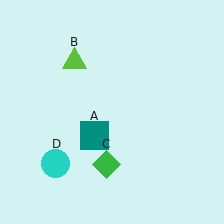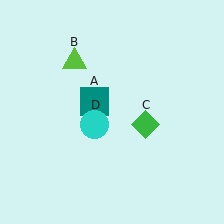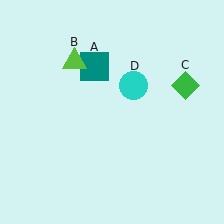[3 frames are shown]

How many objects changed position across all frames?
3 objects changed position: teal square (object A), green diamond (object C), cyan circle (object D).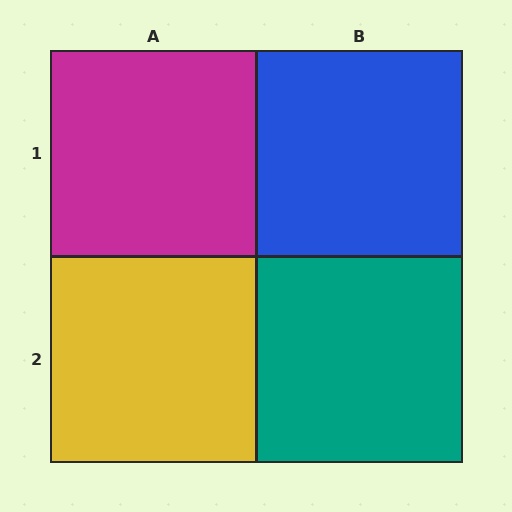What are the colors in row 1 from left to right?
Magenta, blue.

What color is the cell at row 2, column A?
Yellow.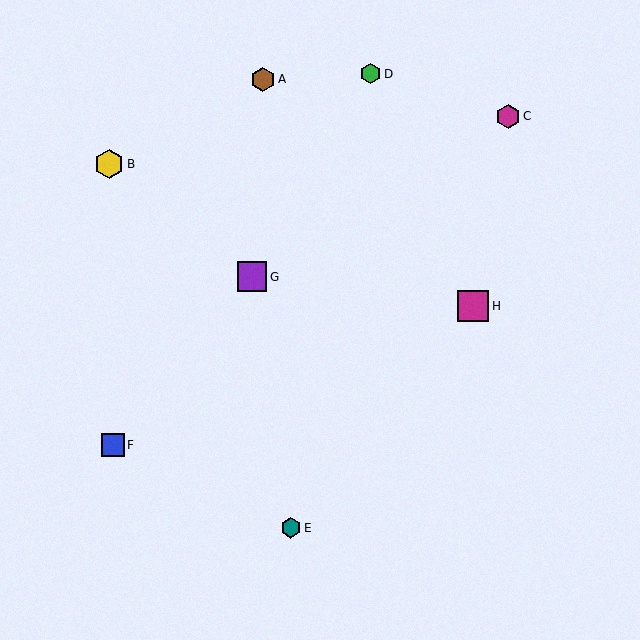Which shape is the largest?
The magenta square (labeled H) is the largest.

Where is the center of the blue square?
The center of the blue square is at (113, 445).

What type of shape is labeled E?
Shape E is a teal hexagon.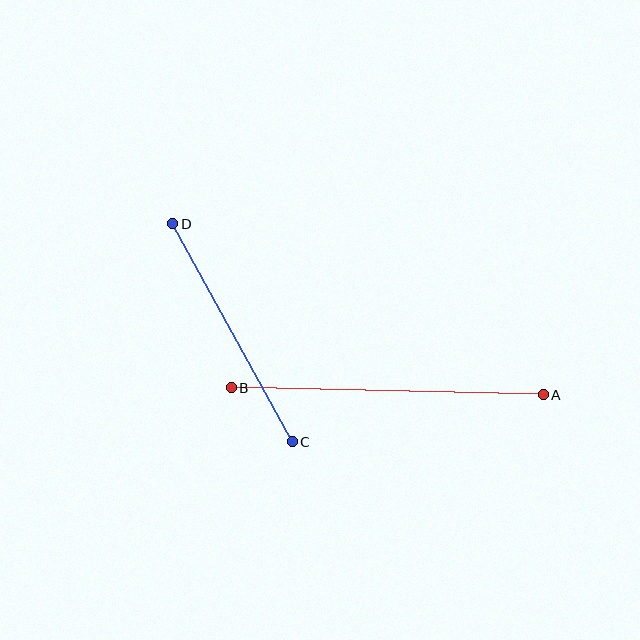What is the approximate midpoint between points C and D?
The midpoint is at approximately (233, 333) pixels.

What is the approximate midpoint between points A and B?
The midpoint is at approximately (387, 391) pixels.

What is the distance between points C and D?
The distance is approximately 249 pixels.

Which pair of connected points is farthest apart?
Points A and B are farthest apart.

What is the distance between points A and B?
The distance is approximately 312 pixels.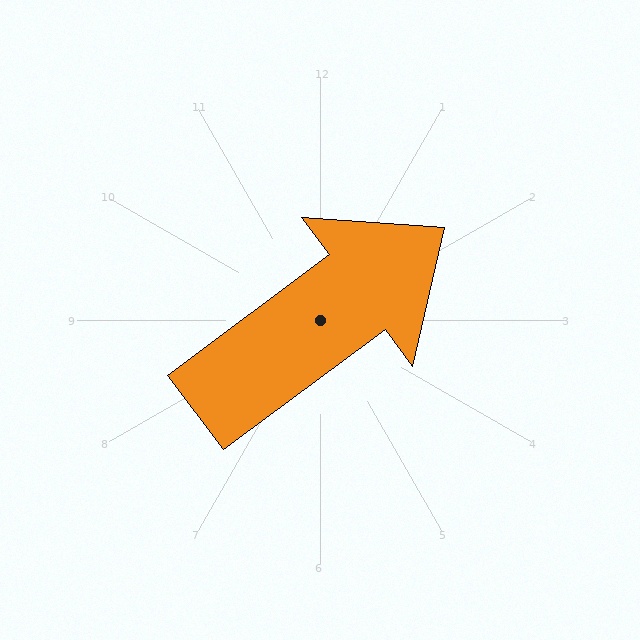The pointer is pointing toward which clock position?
Roughly 2 o'clock.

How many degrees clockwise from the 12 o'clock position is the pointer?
Approximately 53 degrees.